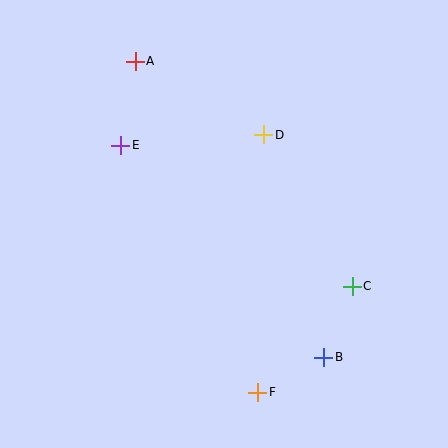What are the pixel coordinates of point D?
Point D is at (264, 135).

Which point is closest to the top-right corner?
Point D is closest to the top-right corner.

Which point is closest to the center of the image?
Point D at (264, 135) is closest to the center.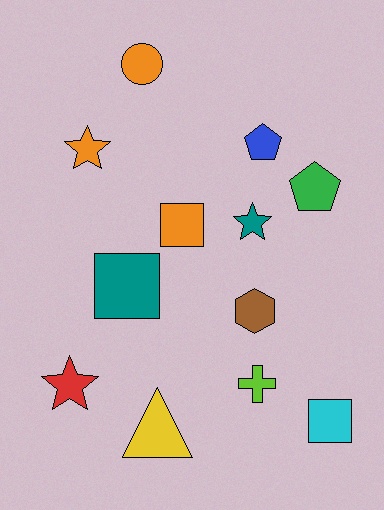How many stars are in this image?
There are 3 stars.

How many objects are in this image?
There are 12 objects.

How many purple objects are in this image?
There are no purple objects.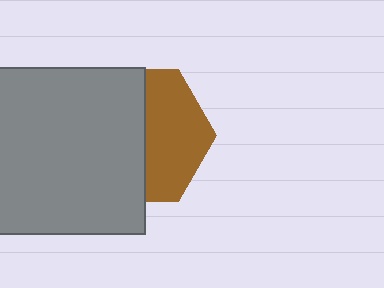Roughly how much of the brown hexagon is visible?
About half of it is visible (roughly 45%).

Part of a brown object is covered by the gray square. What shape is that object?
It is a hexagon.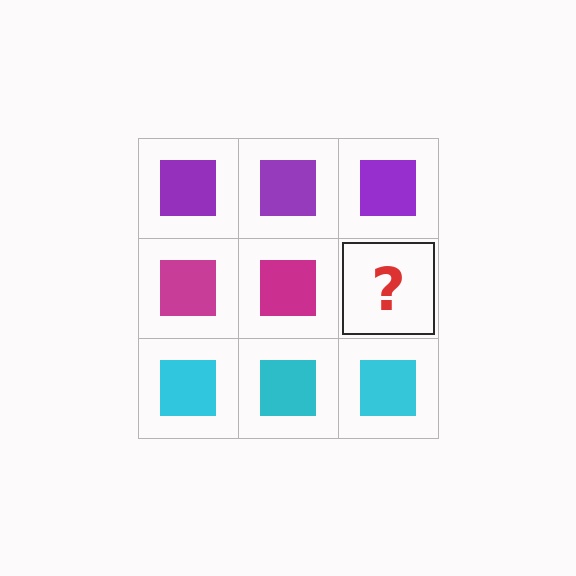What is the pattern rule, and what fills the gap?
The rule is that each row has a consistent color. The gap should be filled with a magenta square.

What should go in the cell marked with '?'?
The missing cell should contain a magenta square.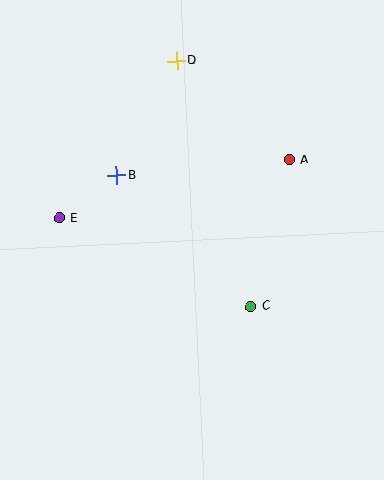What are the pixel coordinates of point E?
Point E is at (59, 218).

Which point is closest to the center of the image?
Point C at (251, 307) is closest to the center.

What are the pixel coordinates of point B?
Point B is at (117, 175).